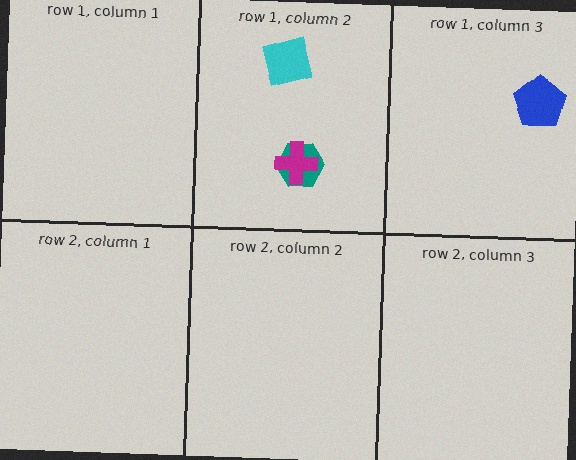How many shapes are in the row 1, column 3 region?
1.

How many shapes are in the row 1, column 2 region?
3.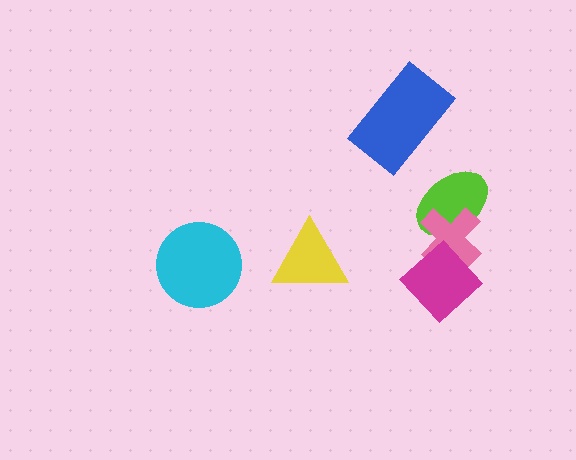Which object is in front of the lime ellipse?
The pink cross is in front of the lime ellipse.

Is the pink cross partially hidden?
Yes, it is partially covered by another shape.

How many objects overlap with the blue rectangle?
0 objects overlap with the blue rectangle.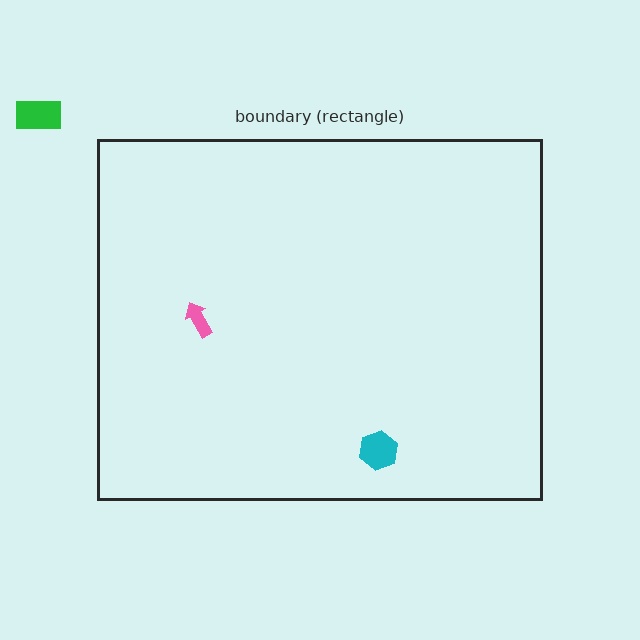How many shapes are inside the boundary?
2 inside, 1 outside.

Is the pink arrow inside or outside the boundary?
Inside.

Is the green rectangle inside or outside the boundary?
Outside.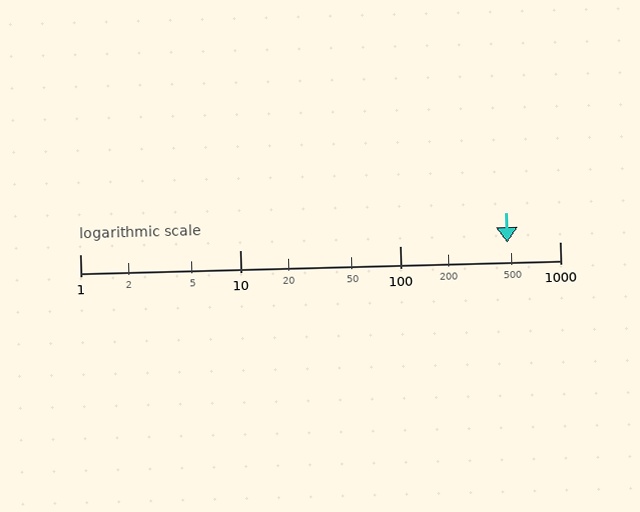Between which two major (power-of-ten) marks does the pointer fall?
The pointer is between 100 and 1000.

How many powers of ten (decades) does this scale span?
The scale spans 3 decades, from 1 to 1000.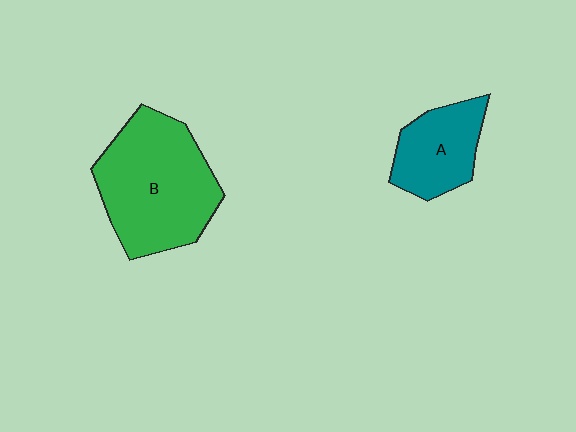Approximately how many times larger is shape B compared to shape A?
Approximately 1.9 times.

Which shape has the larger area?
Shape B (green).